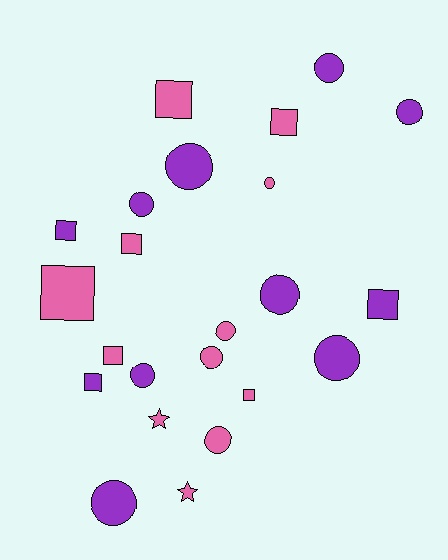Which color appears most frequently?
Pink, with 12 objects.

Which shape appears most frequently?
Circle, with 12 objects.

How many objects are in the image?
There are 23 objects.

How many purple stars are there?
There are no purple stars.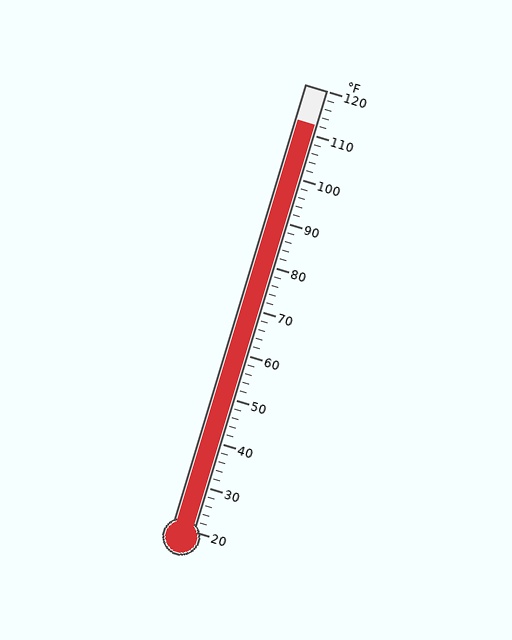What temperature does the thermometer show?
The thermometer shows approximately 112°F.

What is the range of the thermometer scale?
The thermometer scale ranges from 20°F to 120°F.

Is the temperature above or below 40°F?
The temperature is above 40°F.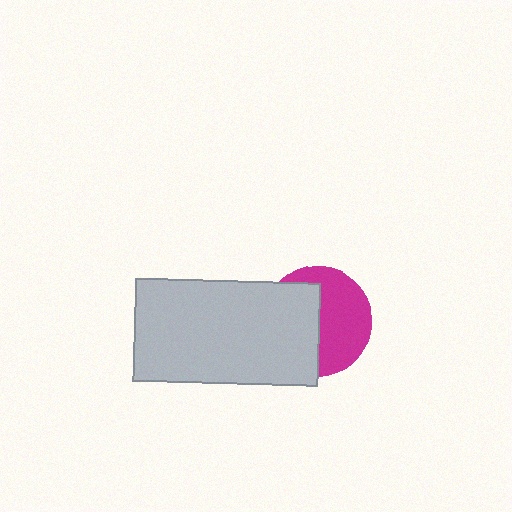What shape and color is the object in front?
The object in front is a light gray rectangle.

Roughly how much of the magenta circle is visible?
About half of it is visible (roughly 53%).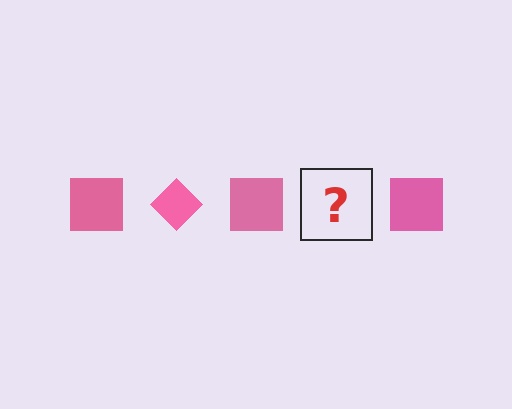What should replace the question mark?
The question mark should be replaced with a pink diamond.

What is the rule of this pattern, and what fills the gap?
The rule is that the pattern cycles through square, diamond shapes in pink. The gap should be filled with a pink diamond.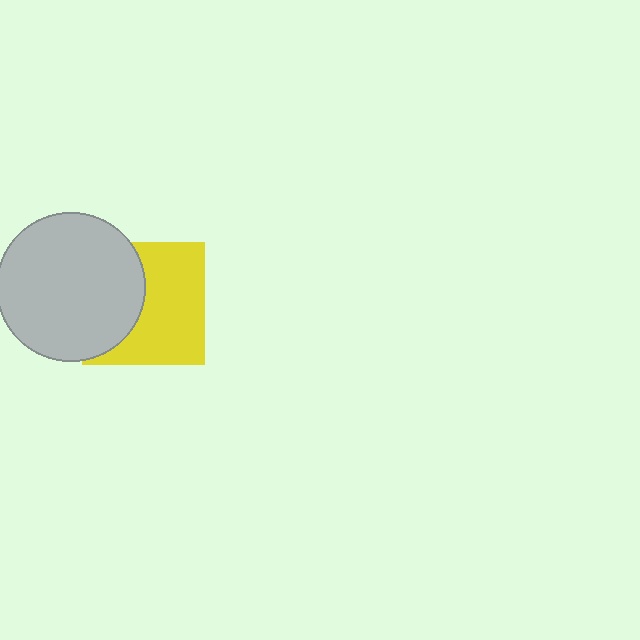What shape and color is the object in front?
The object in front is a light gray circle.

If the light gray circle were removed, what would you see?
You would see the complete yellow square.